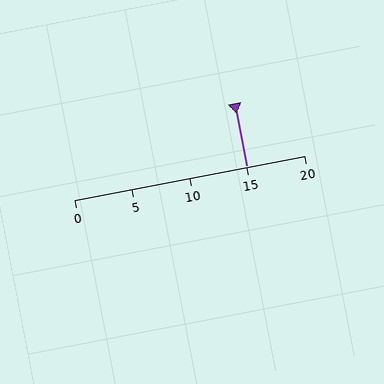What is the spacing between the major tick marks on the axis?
The major ticks are spaced 5 apart.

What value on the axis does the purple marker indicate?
The marker indicates approximately 15.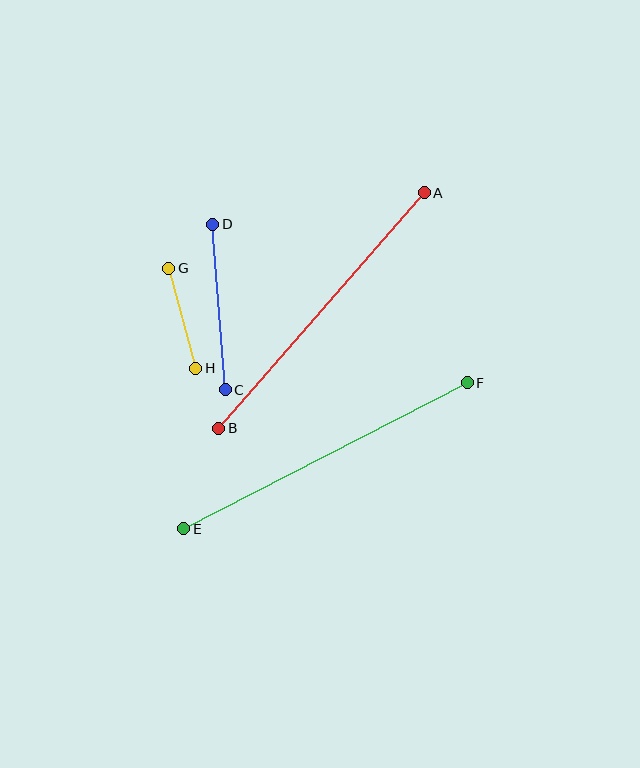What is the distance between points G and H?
The distance is approximately 103 pixels.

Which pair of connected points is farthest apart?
Points E and F are farthest apart.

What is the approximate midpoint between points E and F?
The midpoint is at approximately (326, 456) pixels.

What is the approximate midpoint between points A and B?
The midpoint is at approximately (321, 310) pixels.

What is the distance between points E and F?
The distance is approximately 319 pixels.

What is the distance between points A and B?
The distance is approximately 313 pixels.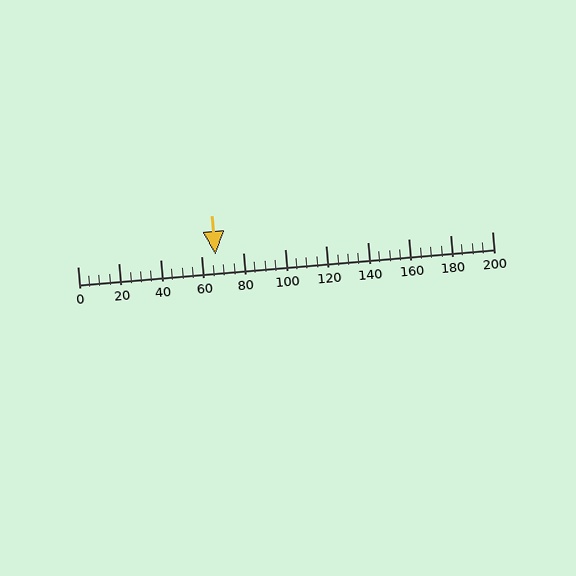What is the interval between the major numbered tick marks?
The major tick marks are spaced 20 units apart.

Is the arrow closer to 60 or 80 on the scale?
The arrow is closer to 60.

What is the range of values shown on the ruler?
The ruler shows values from 0 to 200.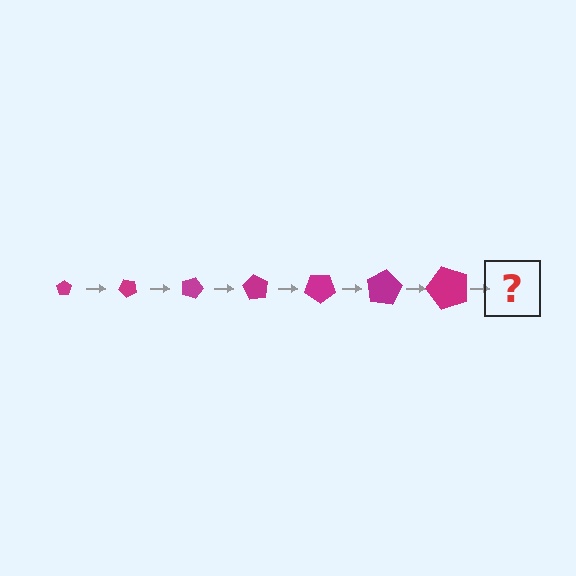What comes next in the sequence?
The next element should be a pentagon, larger than the previous one and rotated 315 degrees from the start.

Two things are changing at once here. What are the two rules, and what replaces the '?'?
The two rules are that the pentagon grows larger each step and it rotates 45 degrees each step. The '?' should be a pentagon, larger than the previous one and rotated 315 degrees from the start.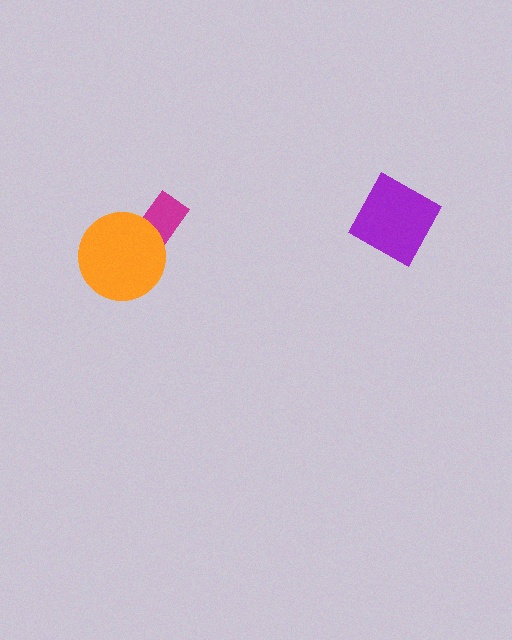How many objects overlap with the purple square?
0 objects overlap with the purple square.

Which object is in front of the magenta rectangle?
The orange circle is in front of the magenta rectangle.